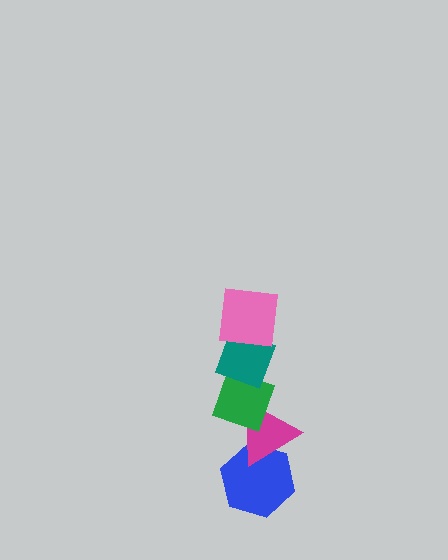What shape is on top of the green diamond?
The teal diamond is on top of the green diamond.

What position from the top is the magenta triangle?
The magenta triangle is 4th from the top.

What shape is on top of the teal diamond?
The pink square is on top of the teal diamond.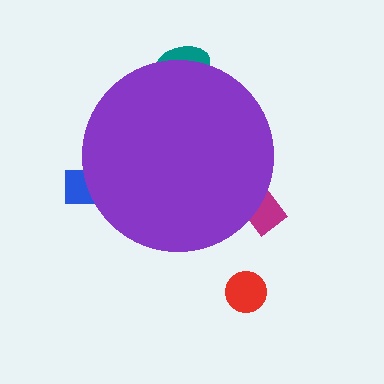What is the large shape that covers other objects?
A purple circle.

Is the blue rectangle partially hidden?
Yes, the blue rectangle is partially hidden behind the purple circle.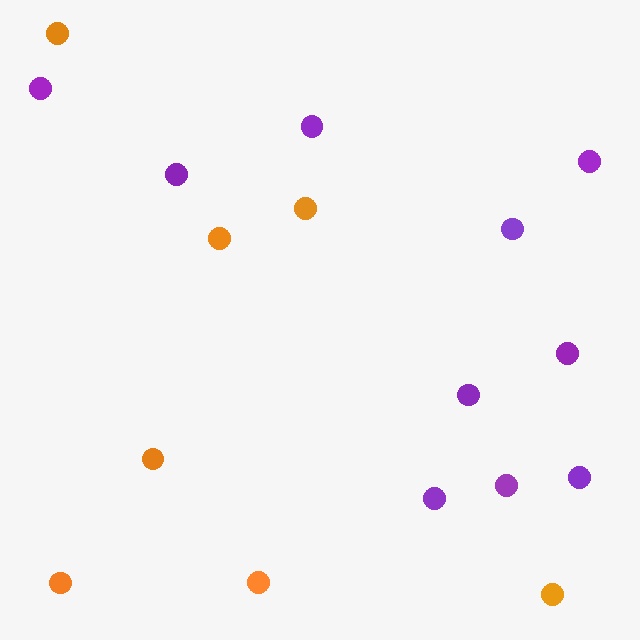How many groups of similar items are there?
There are 2 groups: one group of orange circles (7) and one group of purple circles (10).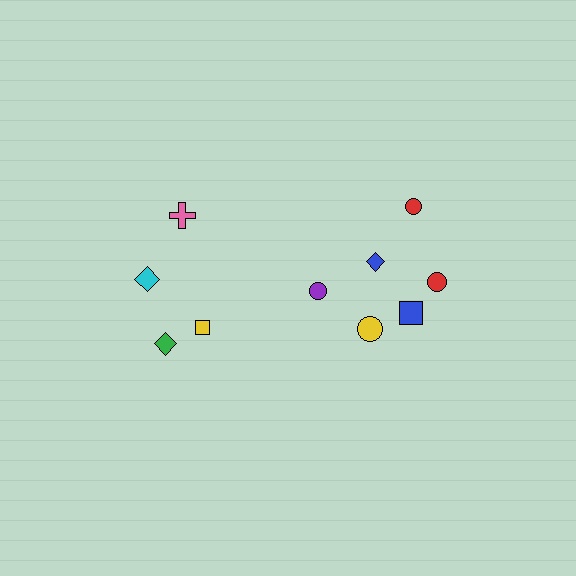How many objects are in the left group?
There are 4 objects.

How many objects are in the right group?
There are 6 objects.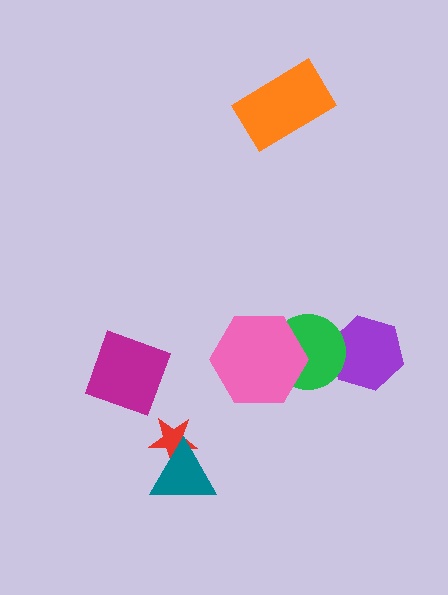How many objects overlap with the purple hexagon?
1 object overlaps with the purple hexagon.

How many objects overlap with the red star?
1 object overlaps with the red star.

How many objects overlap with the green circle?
2 objects overlap with the green circle.